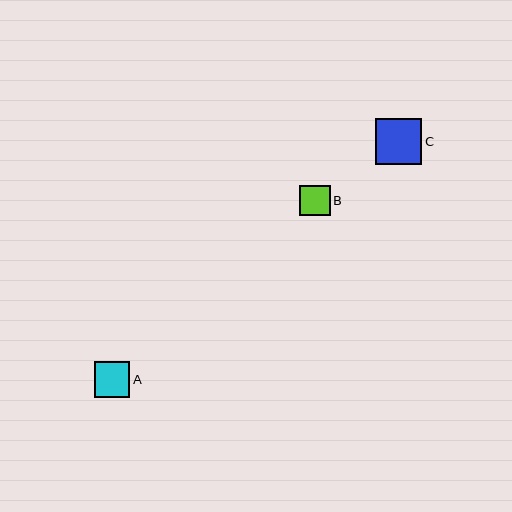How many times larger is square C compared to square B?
Square C is approximately 1.5 times the size of square B.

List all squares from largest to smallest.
From largest to smallest: C, A, B.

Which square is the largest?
Square C is the largest with a size of approximately 46 pixels.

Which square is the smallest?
Square B is the smallest with a size of approximately 31 pixels.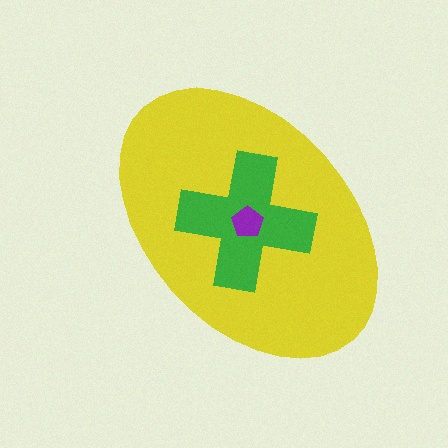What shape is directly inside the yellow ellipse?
The green cross.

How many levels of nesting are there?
3.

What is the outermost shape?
The yellow ellipse.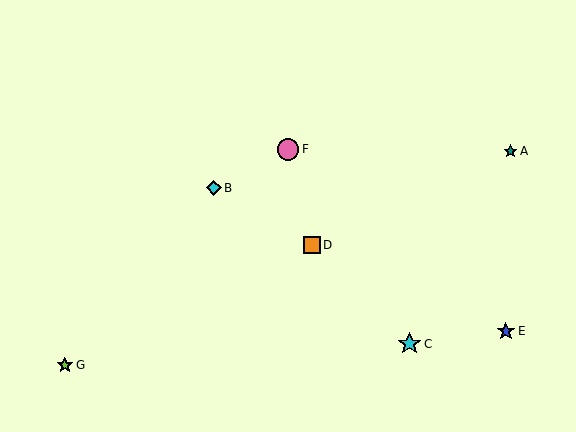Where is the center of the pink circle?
The center of the pink circle is at (288, 149).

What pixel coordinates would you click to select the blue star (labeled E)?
Click at (506, 331) to select the blue star E.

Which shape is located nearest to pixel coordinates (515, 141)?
The teal star (labeled A) at (511, 151) is nearest to that location.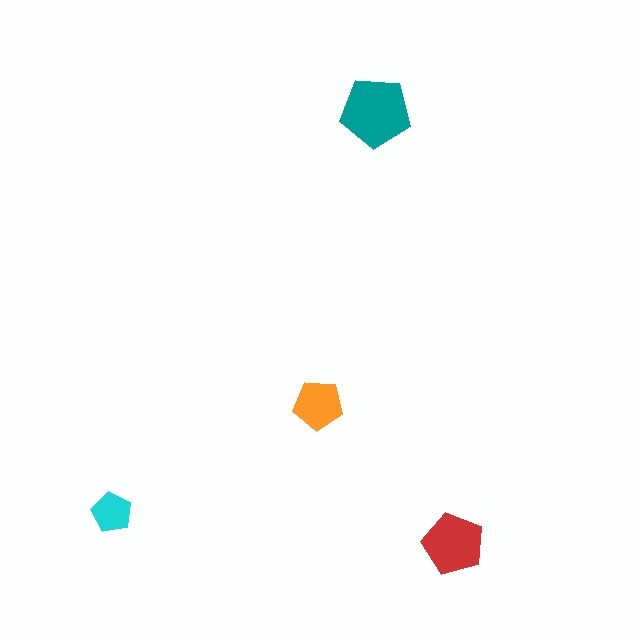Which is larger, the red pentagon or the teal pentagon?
The teal one.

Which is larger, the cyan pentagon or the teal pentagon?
The teal one.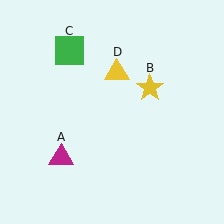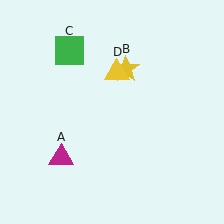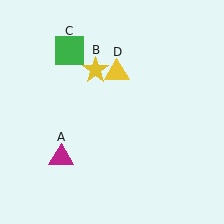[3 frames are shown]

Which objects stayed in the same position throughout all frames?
Magenta triangle (object A) and green square (object C) and yellow triangle (object D) remained stationary.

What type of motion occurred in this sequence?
The yellow star (object B) rotated counterclockwise around the center of the scene.